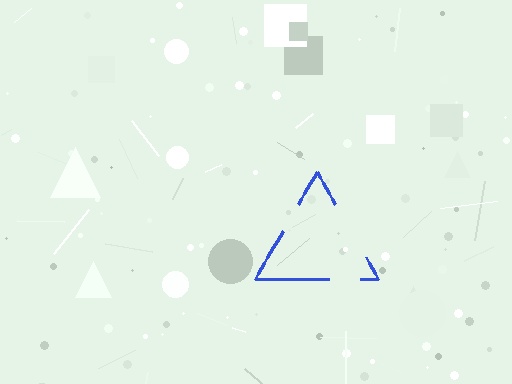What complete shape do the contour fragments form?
The contour fragments form a triangle.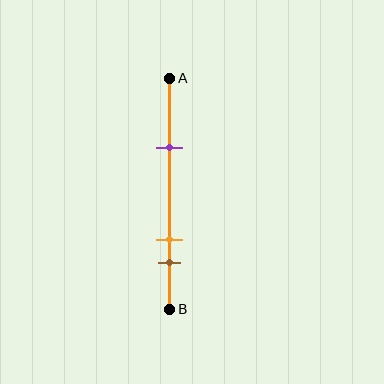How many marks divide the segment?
There are 3 marks dividing the segment.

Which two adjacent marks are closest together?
The orange and brown marks are the closest adjacent pair.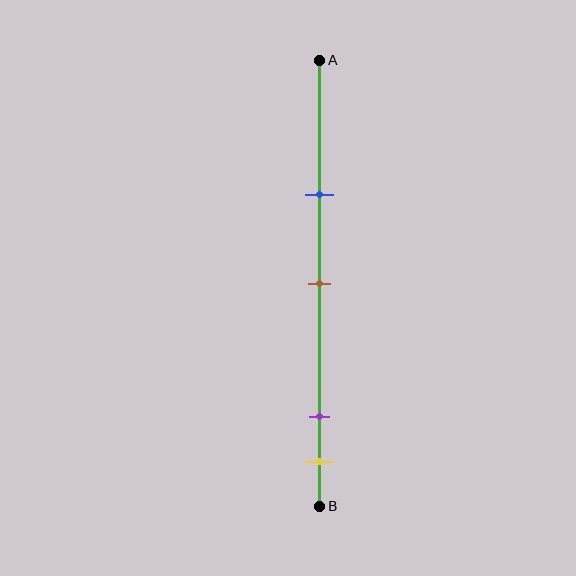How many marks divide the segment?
There are 4 marks dividing the segment.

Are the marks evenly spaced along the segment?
No, the marks are not evenly spaced.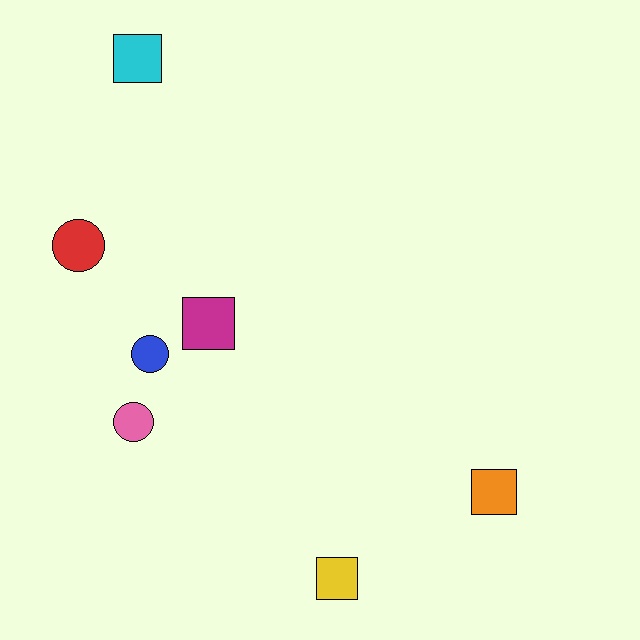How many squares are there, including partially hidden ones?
There are 4 squares.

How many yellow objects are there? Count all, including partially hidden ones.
There is 1 yellow object.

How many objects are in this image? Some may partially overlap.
There are 7 objects.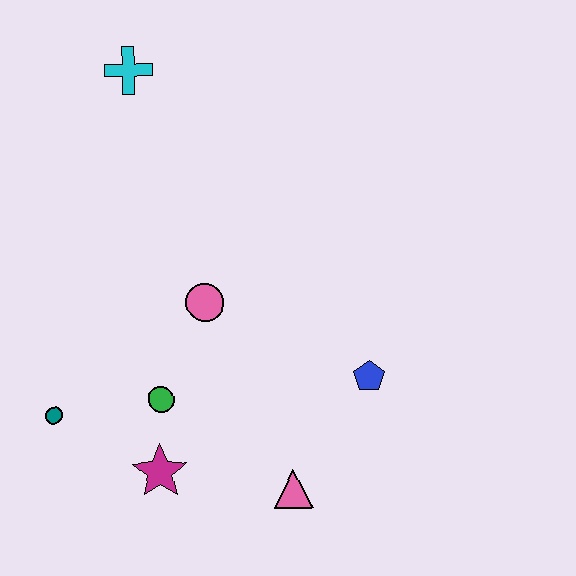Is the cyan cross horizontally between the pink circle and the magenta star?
No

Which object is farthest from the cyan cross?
The pink triangle is farthest from the cyan cross.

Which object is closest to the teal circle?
The green circle is closest to the teal circle.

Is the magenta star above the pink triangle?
Yes